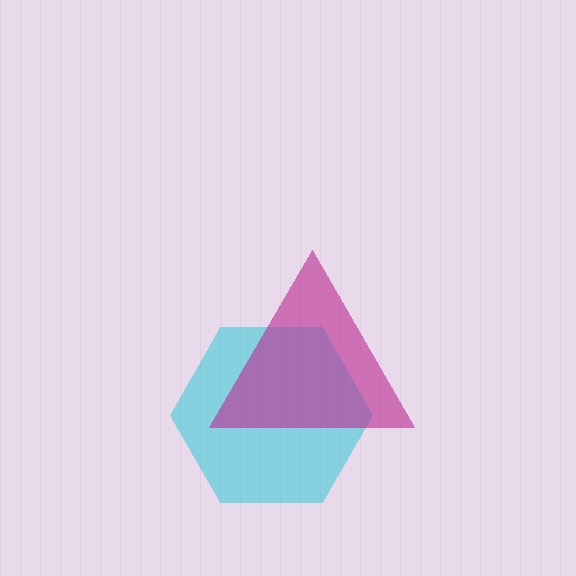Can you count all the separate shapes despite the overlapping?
Yes, there are 2 separate shapes.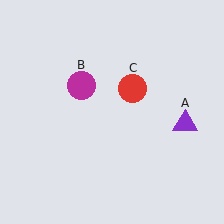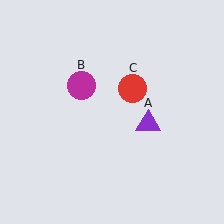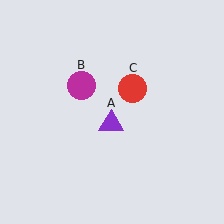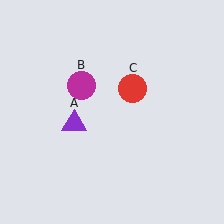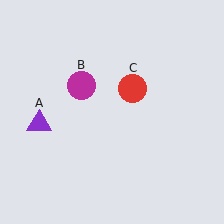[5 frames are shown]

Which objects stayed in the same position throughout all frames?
Magenta circle (object B) and red circle (object C) remained stationary.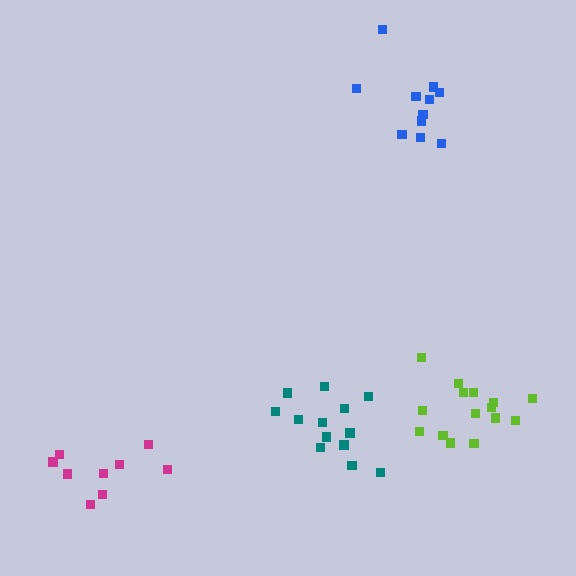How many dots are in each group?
Group 1: 11 dots, Group 2: 15 dots, Group 3: 9 dots, Group 4: 13 dots (48 total).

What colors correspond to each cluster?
The clusters are colored: blue, lime, magenta, teal.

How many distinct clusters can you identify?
There are 4 distinct clusters.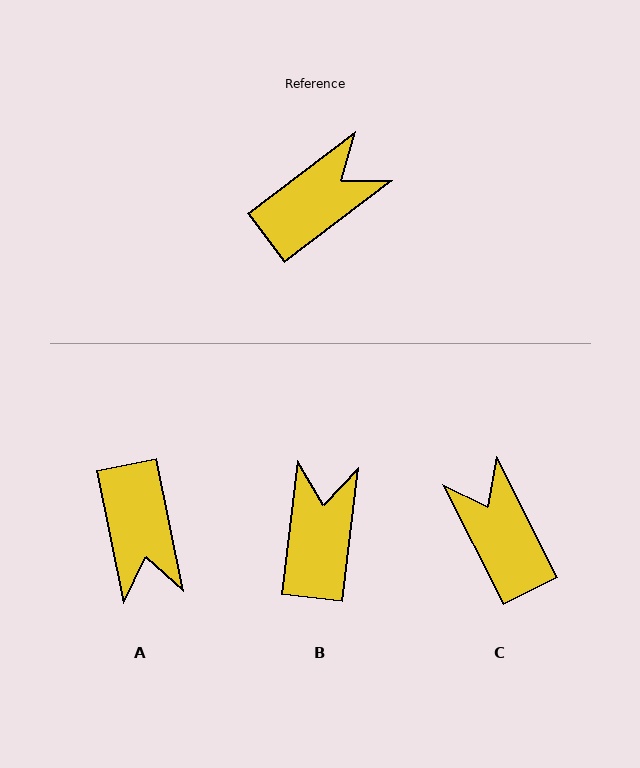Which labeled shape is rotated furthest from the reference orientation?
A, about 116 degrees away.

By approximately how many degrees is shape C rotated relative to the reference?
Approximately 80 degrees counter-clockwise.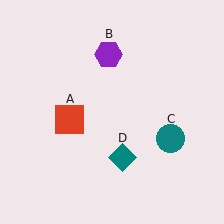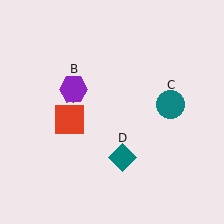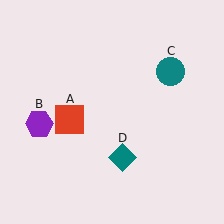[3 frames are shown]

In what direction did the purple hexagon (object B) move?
The purple hexagon (object B) moved down and to the left.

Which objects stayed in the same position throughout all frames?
Red square (object A) and teal diamond (object D) remained stationary.